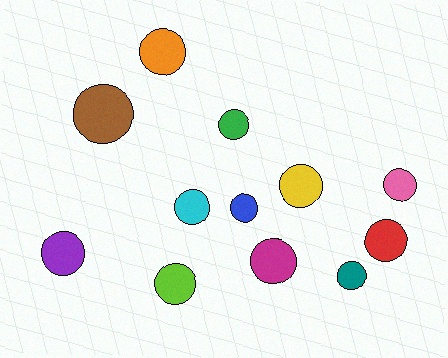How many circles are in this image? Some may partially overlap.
There are 12 circles.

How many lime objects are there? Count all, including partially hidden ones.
There is 1 lime object.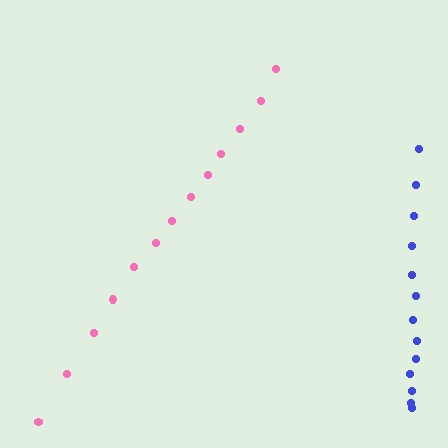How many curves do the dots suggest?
There are 2 distinct paths.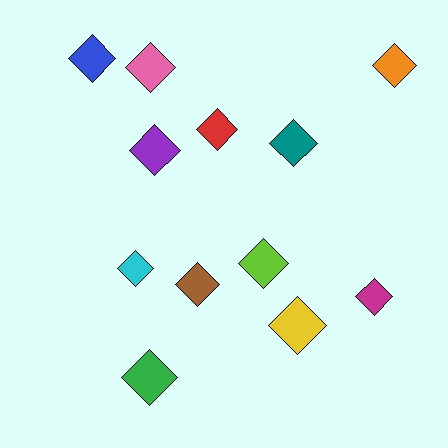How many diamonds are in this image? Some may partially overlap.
There are 12 diamonds.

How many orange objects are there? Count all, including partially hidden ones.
There is 1 orange object.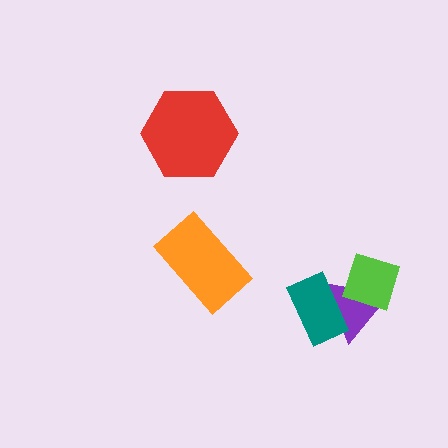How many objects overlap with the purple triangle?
2 objects overlap with the purple triangle.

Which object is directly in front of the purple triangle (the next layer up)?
The lime diamond is directly in front of the purple triangle.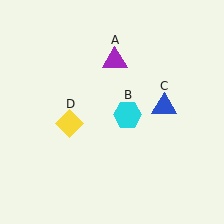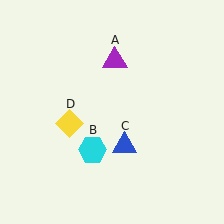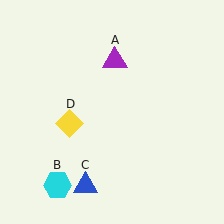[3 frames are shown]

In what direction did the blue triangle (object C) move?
The blue triangle (object C) moved down and to the left.